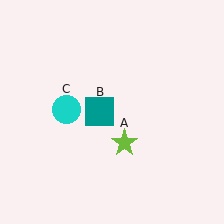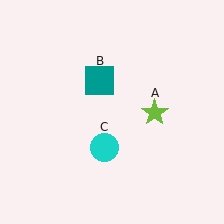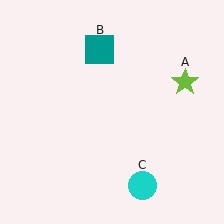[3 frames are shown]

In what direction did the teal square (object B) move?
The teal square (object B) moved up.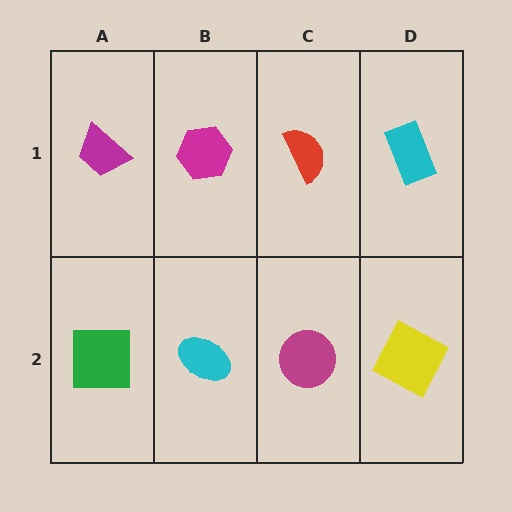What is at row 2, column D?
A yellow square.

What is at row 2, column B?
A cyan ellipse.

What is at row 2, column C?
A magenta circle.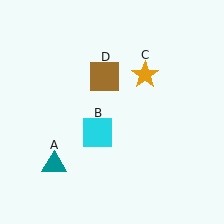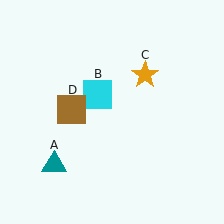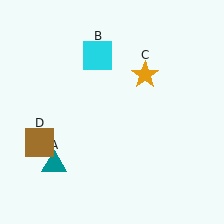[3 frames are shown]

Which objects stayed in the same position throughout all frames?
Teal triangle (object A) and orange star (object C) remained stationary.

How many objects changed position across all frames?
2 objects changed position: cyan square (object B), brown square (object D).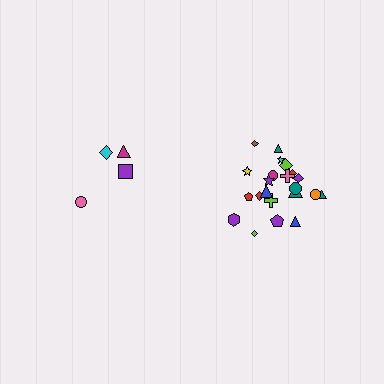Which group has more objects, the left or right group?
The right group.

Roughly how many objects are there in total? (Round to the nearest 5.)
Roughly 25 objects in total.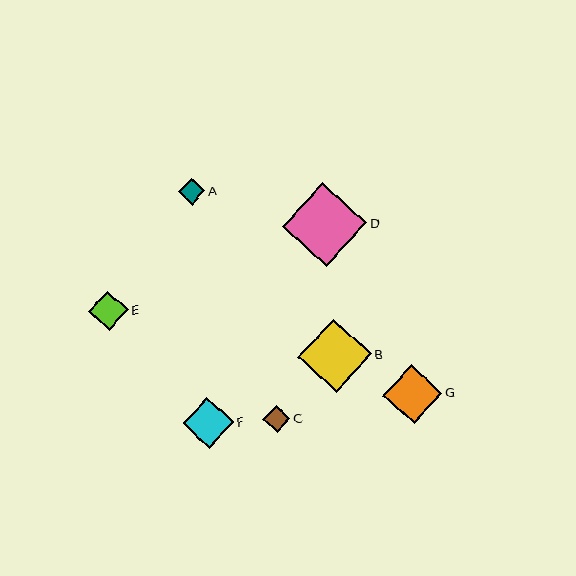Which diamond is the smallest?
Diamond A is the smallest with a size of approximately 26 pixels.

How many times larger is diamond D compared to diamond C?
Diamond D is approximately 3.1 times the size of diamond C.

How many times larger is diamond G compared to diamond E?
Diamond G is approximately 1.5 times the size of diamond E.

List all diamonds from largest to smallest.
From largest to smallest: D, B, G, F, E, C, A.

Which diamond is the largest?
Diamond D is the largest with a size of approximately 84 pixels.